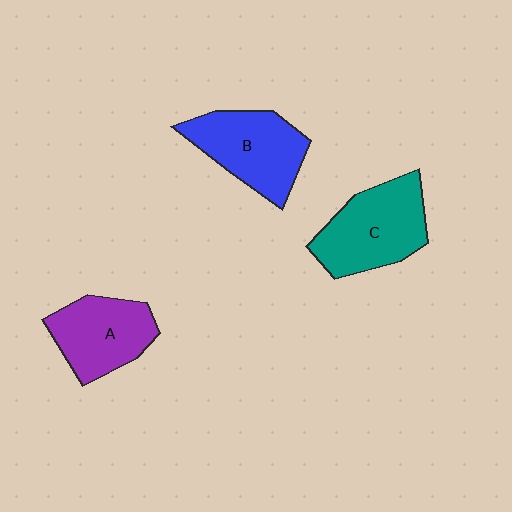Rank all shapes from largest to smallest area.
From largest to smallest: C (teal), B (blue), A (purple).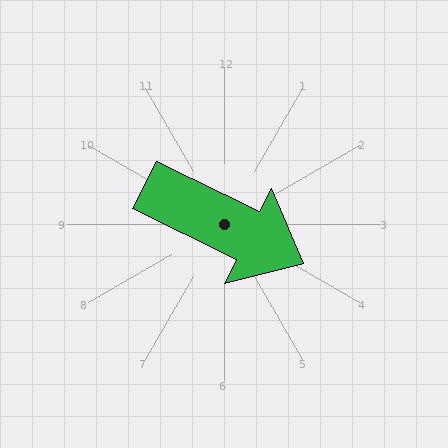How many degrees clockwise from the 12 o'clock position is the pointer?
Approximately 116 degrees.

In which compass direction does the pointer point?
Southeast.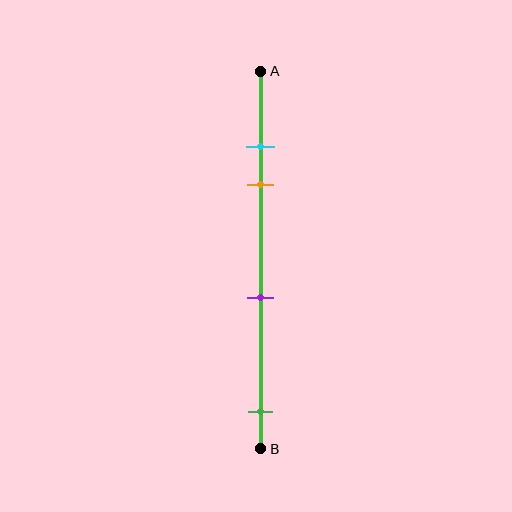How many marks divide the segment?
There are 4 marks dividing the segment.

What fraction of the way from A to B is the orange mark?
The orange mark is approximately 30% (0.3) of the way from A to B.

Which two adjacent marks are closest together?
The cyan and orange marks are the closest adjacent pair.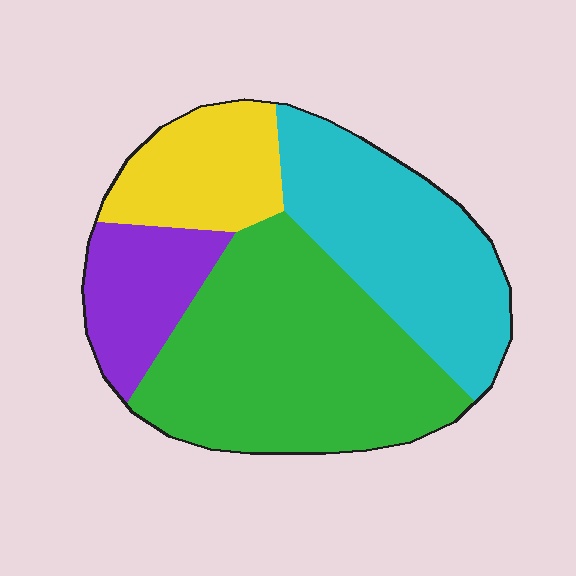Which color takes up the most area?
Green, at roughly 40%.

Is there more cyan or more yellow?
Cyan.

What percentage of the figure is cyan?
Cyan covers 29% of the figure.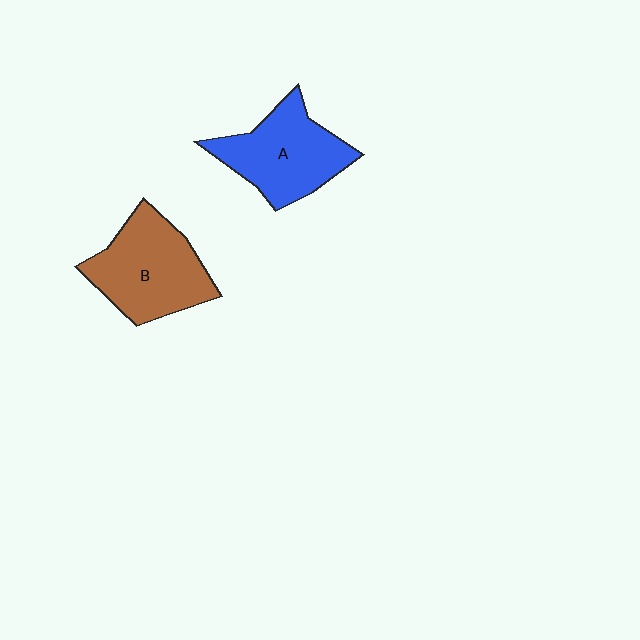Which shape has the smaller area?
Shape A (blue).